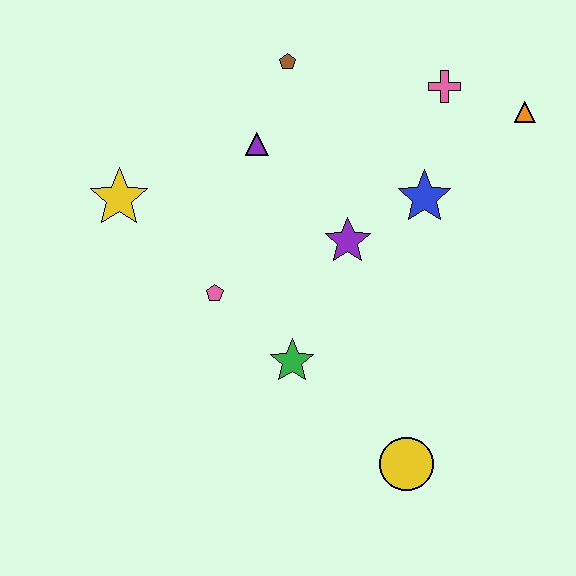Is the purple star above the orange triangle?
No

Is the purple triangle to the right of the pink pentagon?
Yes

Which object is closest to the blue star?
The purple star is closest to the blue star.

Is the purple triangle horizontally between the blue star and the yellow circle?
No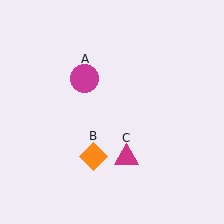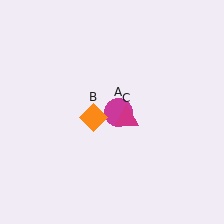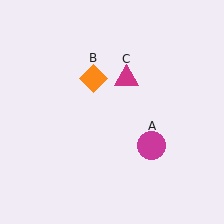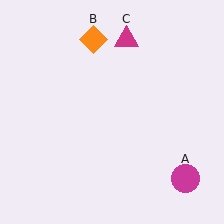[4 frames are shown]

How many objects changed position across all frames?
3 objects changed position: magenta circle (object A), orange diamond (object B), magenta triangle (object C).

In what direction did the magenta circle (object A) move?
The magenta circle (object A) moved down and to the right.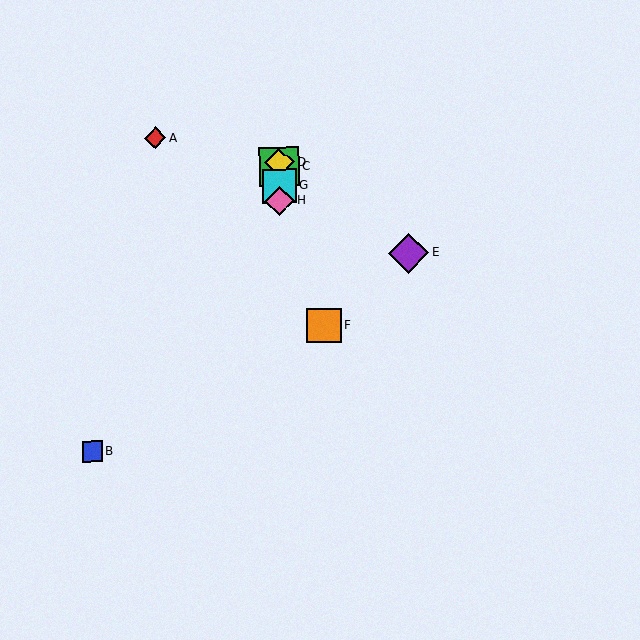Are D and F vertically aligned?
No, D is at x≈279 and F is at x≈324.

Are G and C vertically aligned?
Yes, both are at x≈279.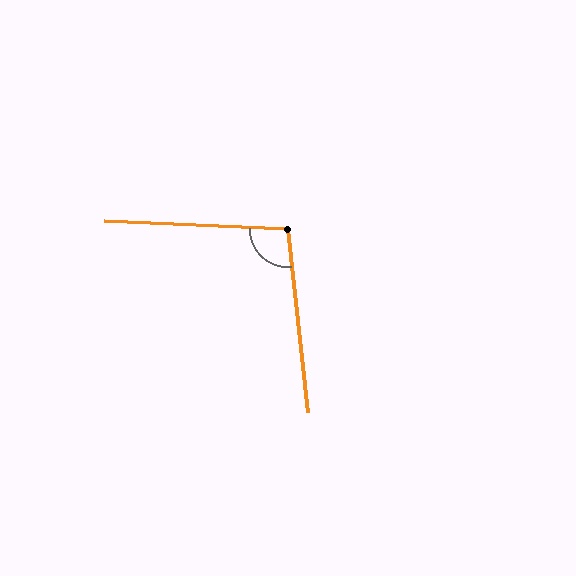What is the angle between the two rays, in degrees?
Approximately 99 degrees.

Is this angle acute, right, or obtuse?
It is obtuse.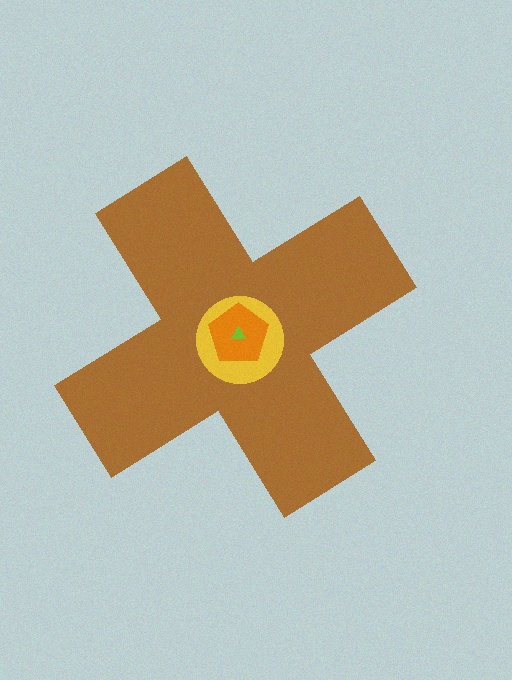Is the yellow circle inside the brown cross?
Yes.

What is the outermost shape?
The brown cross.